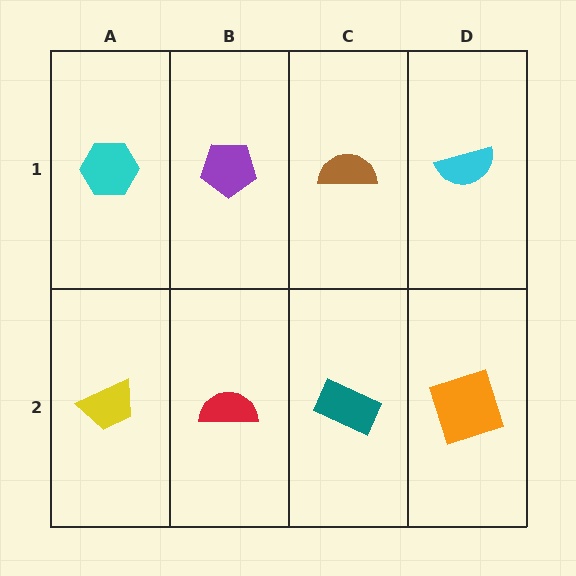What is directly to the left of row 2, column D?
A teal rectangle.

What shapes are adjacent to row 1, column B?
A red semicircle (row 2, column B), a cyan hexagon (row 1, column A), a brown semicircle (row 1, column C).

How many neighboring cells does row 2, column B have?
3.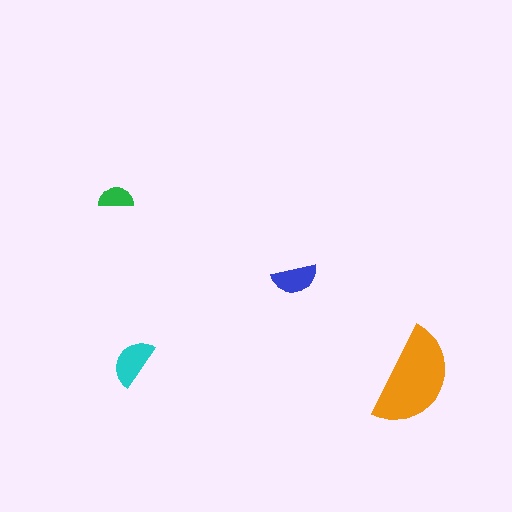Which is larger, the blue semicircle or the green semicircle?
The blue one.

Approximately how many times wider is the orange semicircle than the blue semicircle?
About 2 times wider.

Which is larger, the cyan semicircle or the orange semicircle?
The orange one.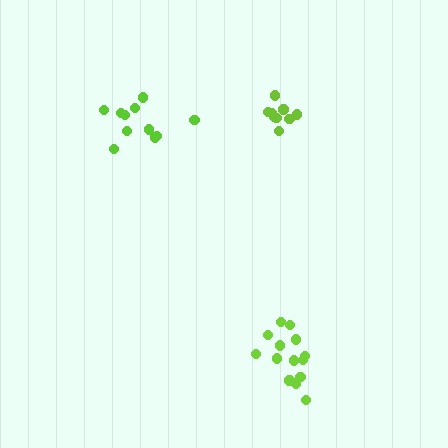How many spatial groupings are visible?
There are 3 spatial groupings.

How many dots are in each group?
Group 1: 9 dots, Group 2: 14 dots, Group 3: 11 dots (34 total).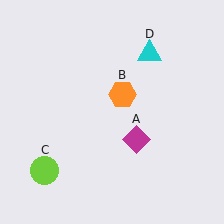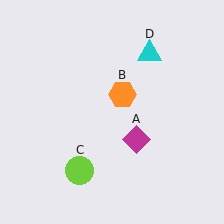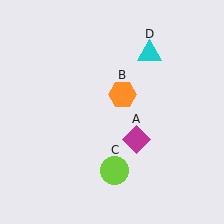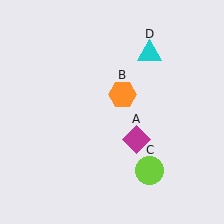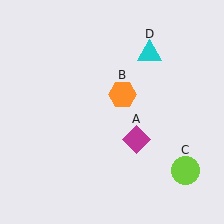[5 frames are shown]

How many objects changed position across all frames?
1 object changed position: lime circle (object C).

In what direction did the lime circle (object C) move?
The lime circle (object C) moved right.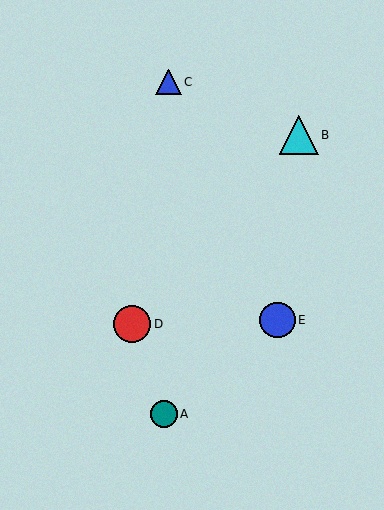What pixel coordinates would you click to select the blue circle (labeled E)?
Click at (278, 320) to select the blue circle E.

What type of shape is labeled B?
Shape B is a cyan triangle.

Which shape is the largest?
The cyan triangle (labeled B) is the largest.